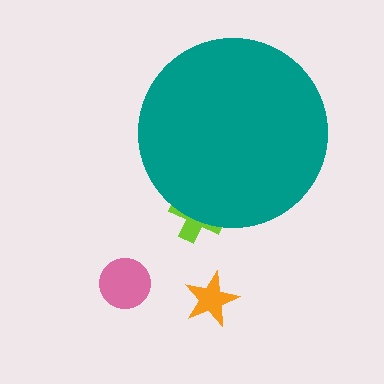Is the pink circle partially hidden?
No, the pink circle is fully visible.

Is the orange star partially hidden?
No, the orange star is fully visible.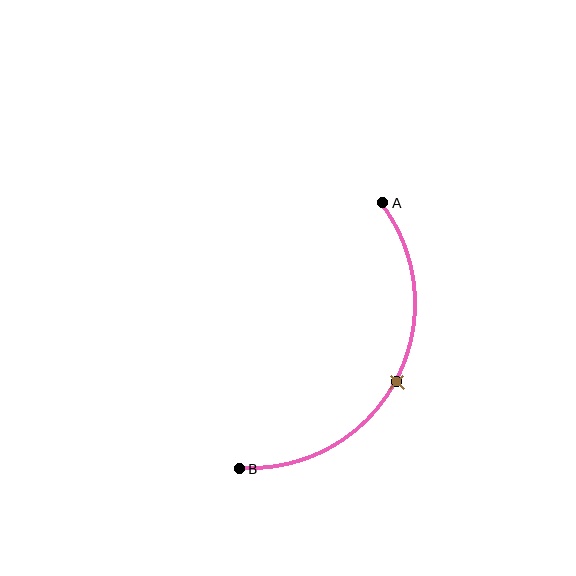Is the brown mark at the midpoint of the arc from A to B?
Yes. The brown mark lies on the arc at equal arc-length from both A and B — it is the arc midpoint.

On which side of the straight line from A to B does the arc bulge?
The arc bulges to the right of the straight line connecting A and B.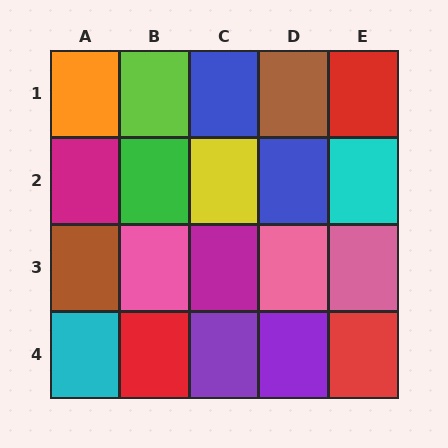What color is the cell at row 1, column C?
Blue.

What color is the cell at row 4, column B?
Red.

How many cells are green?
1 cell is green.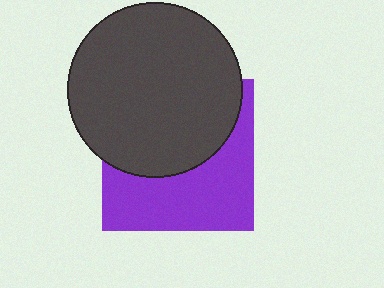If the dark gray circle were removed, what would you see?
You would see the complete purple square.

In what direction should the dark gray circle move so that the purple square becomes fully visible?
The dark gray circle should move up. That is the shortest direction to clear the overlap and leave the purple square fully visible.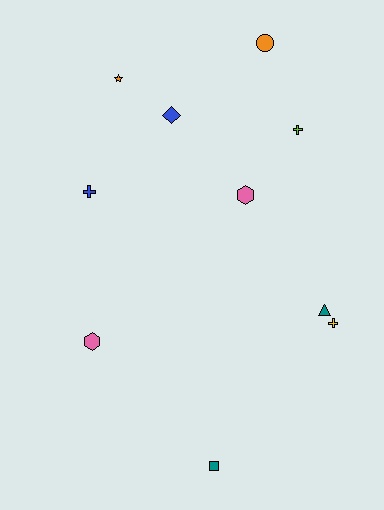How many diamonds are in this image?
There is 1 diamond.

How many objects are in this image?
There are 10 objects.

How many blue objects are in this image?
There are 2 blue objects.